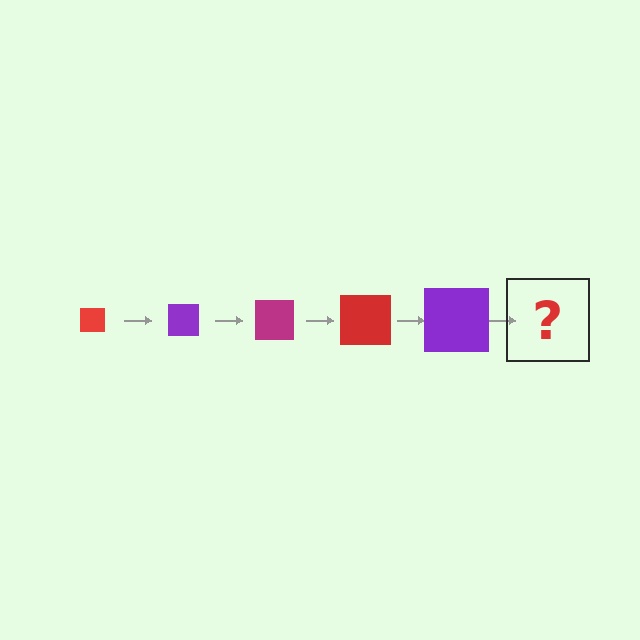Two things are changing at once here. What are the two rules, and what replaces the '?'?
The two rules are that the square grows larger each step and the color cycles through red, purple, and magenta. The '?' should be a magenta square, larger than the previous one.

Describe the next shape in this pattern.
It should be a magenta square, larger than the previous one.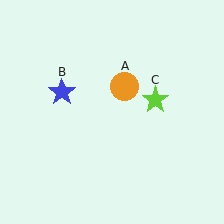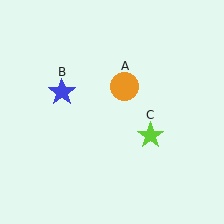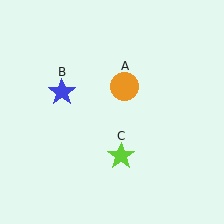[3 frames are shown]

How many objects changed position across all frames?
1 object changed position: lime star (object C).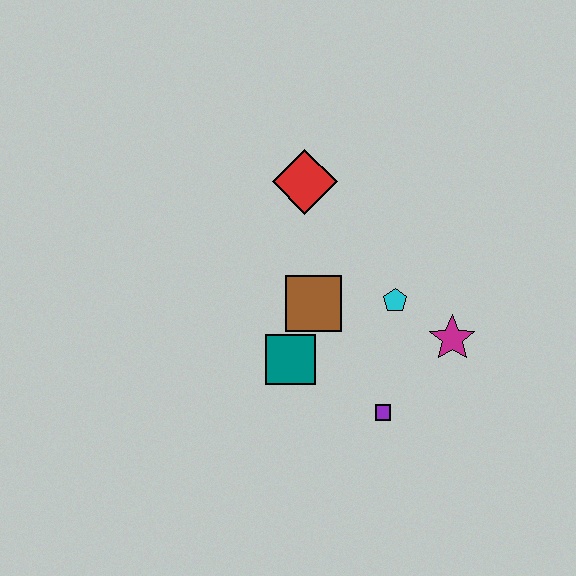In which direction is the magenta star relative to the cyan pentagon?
The magenta star is to the right of the cyan pentagon.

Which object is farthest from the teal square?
The red diamond is farthest from the teal square.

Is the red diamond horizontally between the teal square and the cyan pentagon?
Yes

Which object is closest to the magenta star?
The cyan pentagon is closest to the magenta star.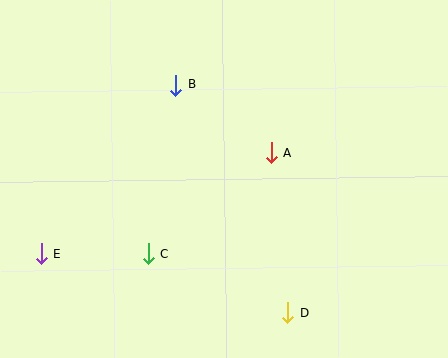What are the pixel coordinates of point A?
Point A is at (271, 153).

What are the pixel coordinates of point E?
Point E is at (41, 254).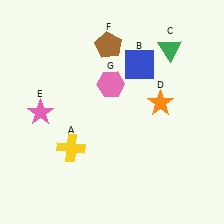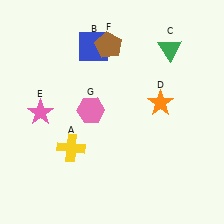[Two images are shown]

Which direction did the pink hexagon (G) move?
The pink hexagon (G) moved down.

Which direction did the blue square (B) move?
The blue square (B) moved left.